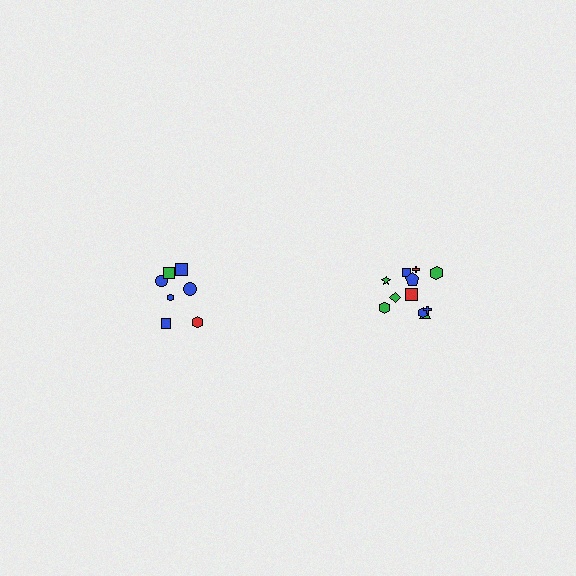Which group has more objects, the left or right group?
The right group.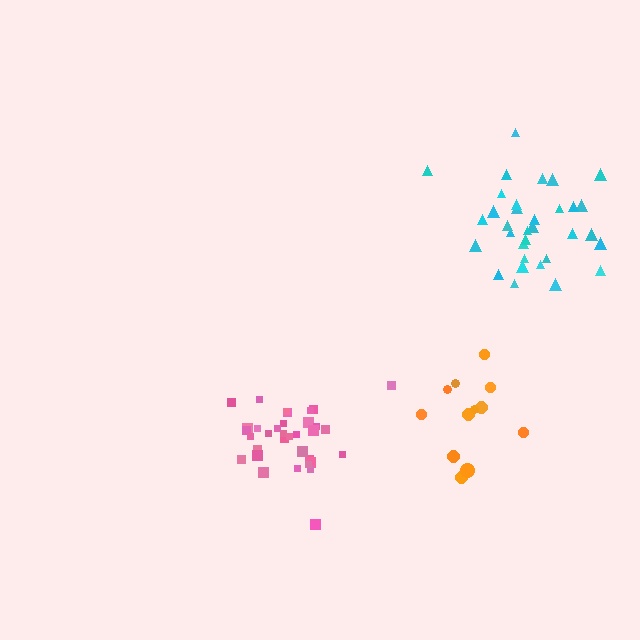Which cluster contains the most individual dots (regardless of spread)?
Cyan (35).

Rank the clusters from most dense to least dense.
pink, cyan, orange.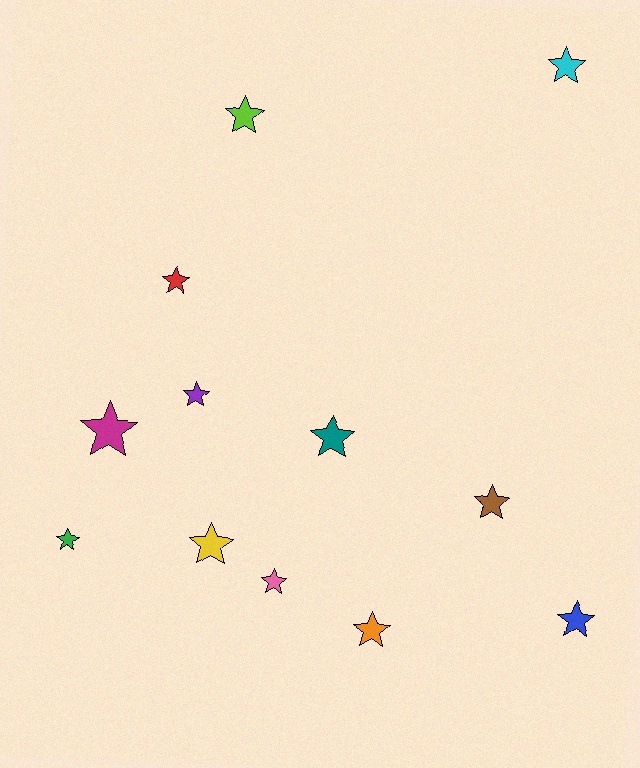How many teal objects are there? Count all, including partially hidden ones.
There is 1 teal object.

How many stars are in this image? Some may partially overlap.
There are 12 stars.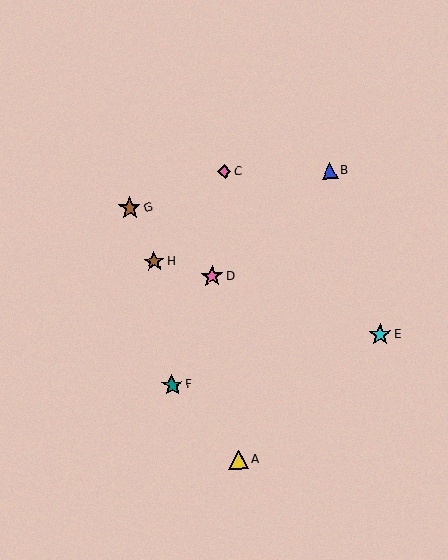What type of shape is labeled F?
Shape F is a teal star.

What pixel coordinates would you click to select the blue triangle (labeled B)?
Click at (330, 171) to select the blue triangle B.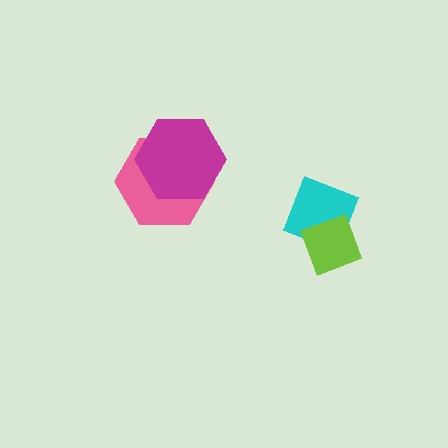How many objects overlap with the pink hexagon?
1 object overlaps with the pink hexagon.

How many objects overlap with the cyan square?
1 object overlaps with the cyan square.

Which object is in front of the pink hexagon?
The magenta hexagon is in front of the pink hexagon.